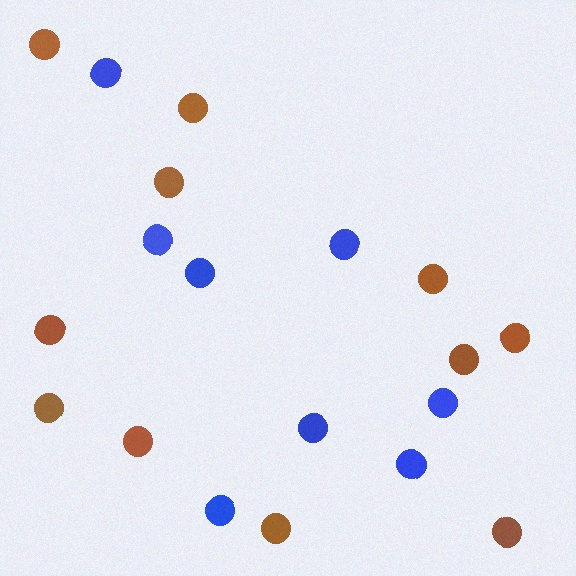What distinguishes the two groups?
There are 2 groups: one group of blue circles (8) and one group of brown circles (11).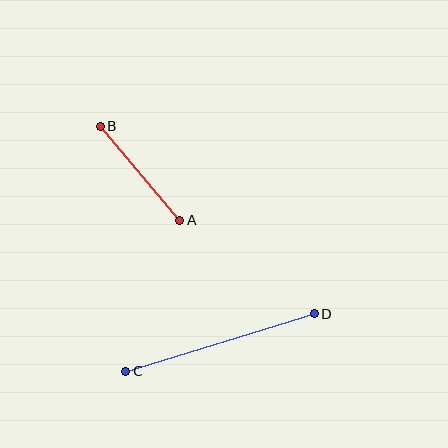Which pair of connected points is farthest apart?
Points C and D are farthest apart.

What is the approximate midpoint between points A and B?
The midpoint is at approximately (140, 173) pixels.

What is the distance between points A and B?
The distance is approximately 123 pixels.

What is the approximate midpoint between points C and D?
The midpoint is at approximately (220, 343) pixels.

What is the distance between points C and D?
The distance is approximately 197 pixels.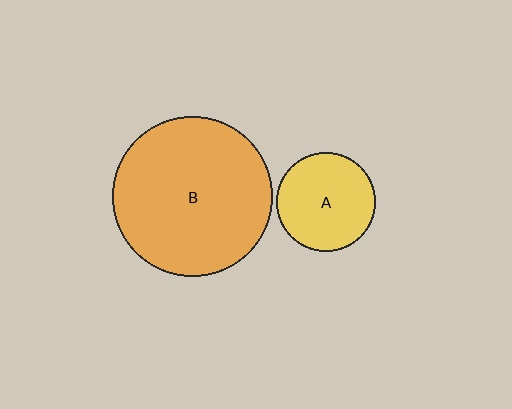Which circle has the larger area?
Circle B (orange).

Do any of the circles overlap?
No, none of the circles overlap.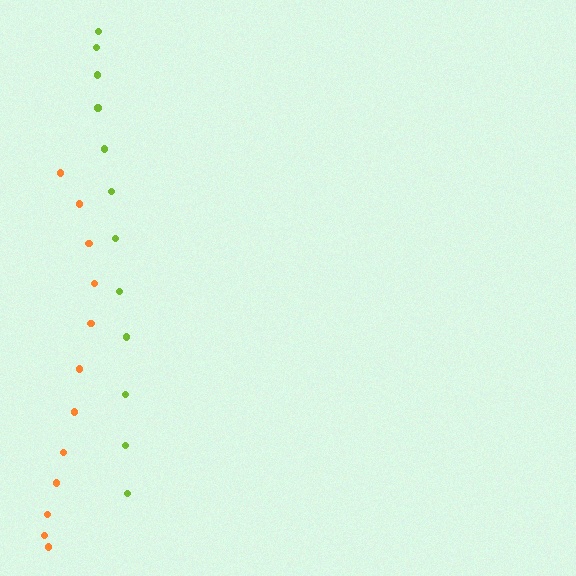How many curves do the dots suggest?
There are 2 distinct paths.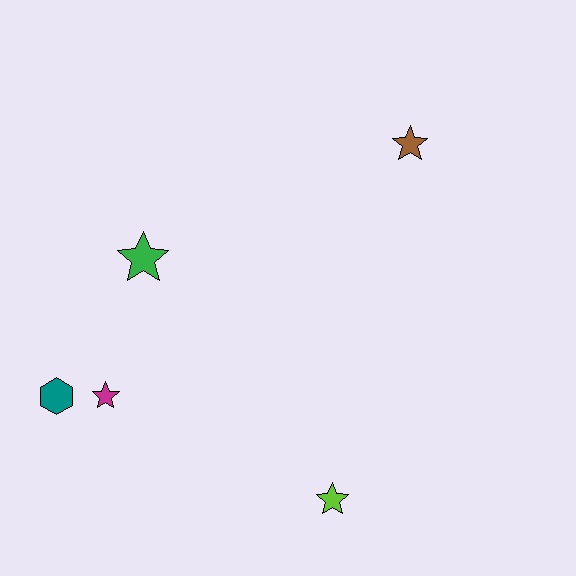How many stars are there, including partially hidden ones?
There are 4 stars.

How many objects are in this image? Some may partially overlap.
There are 5 objects.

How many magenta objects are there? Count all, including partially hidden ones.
There is 1 magenta object.